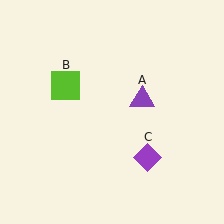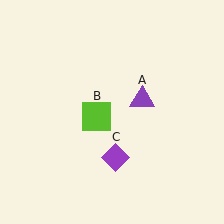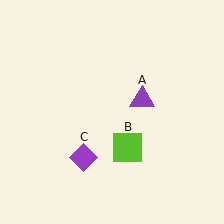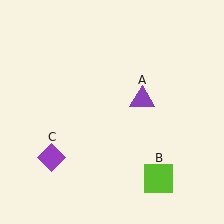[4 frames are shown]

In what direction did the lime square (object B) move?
The lime square (object B) moved down and to the right.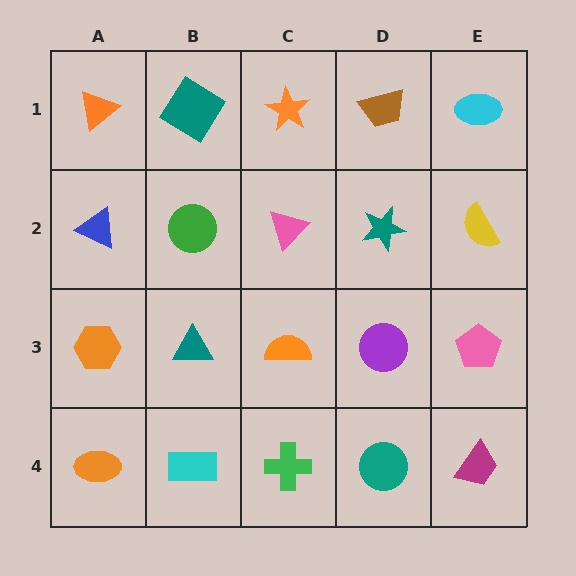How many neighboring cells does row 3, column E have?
3.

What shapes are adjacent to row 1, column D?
A teal star (row 2, column D), an orange star (row 1, column C), a cyan ellipse (row 1, column E).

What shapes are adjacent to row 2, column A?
An orange triangle (row 1, column A), an orange hexagon (row 3, column A), a green circle (row 2, column B).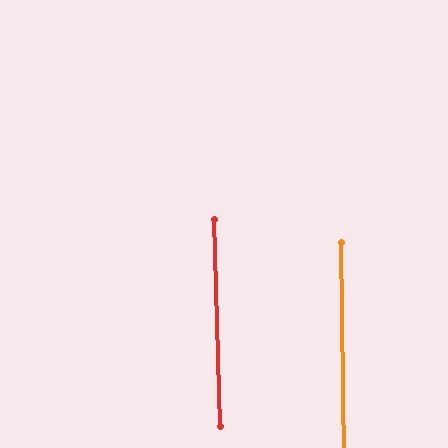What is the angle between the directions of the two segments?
Approximately 1 degree.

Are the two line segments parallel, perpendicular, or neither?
Parallel — their directions differ by only 0.9°.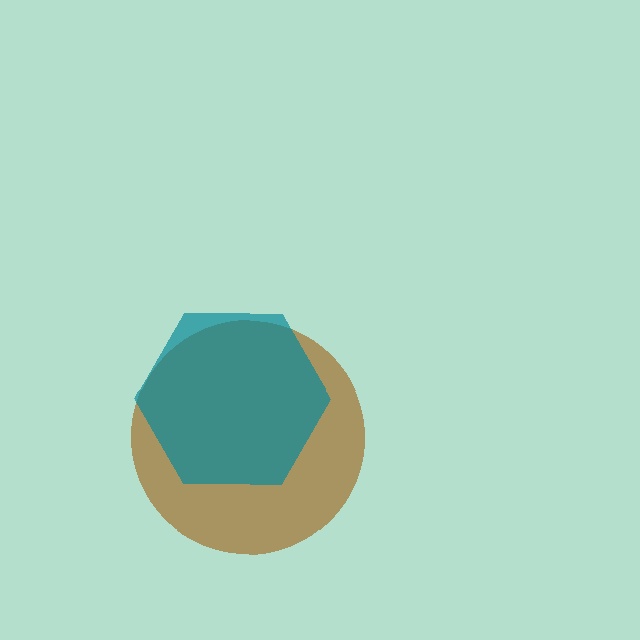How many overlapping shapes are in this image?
There are 2 overlapping shapes in the image.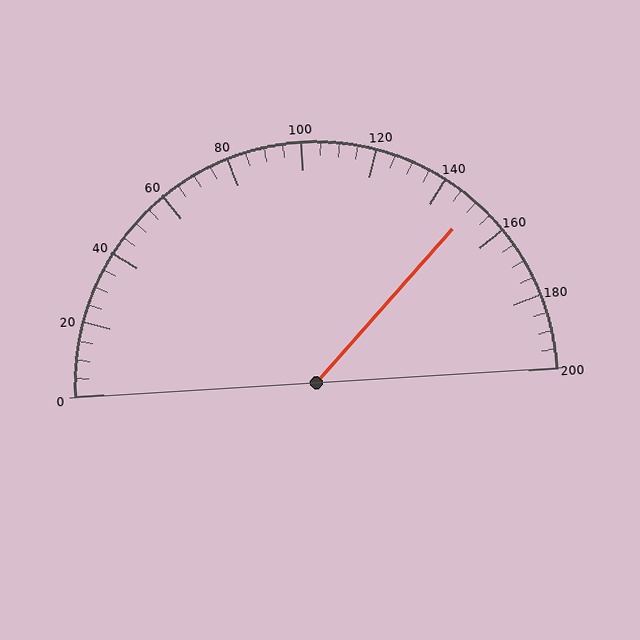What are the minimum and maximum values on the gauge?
The gauge ranges from 0 to 200.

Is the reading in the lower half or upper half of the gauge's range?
The reading is in the upper half of the range (0 to 200).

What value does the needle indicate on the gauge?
The needle indicates approximately 150.